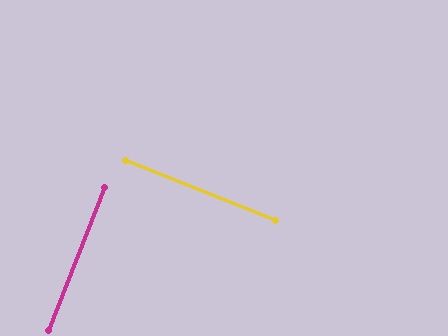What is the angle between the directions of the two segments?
Approximately 90 degrees.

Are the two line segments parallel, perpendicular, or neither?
Perpendicular — they meet at approximately 90°.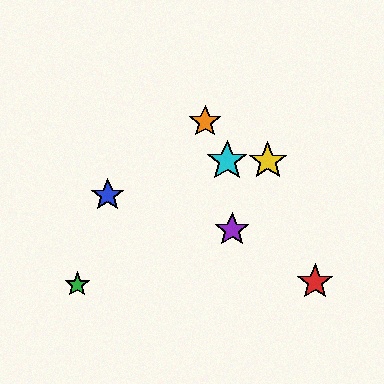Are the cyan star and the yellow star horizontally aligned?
Yes, both are at y≈161.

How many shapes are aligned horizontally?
2 shapes (the yellow star, the cyan star) are aligned horizontally.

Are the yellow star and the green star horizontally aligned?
No, the yellow star is at y≈161 and the green star is at y≈285.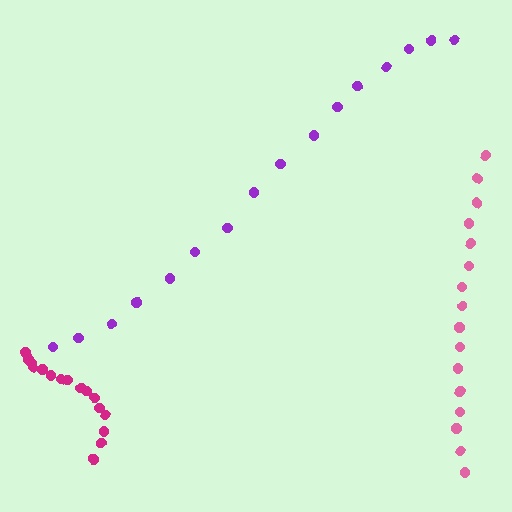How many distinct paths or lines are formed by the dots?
There are 3 distinct paths.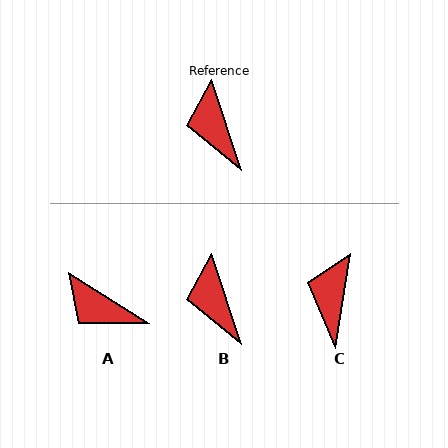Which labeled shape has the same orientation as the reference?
B.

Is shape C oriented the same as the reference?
No, it is off by about 27 degrees.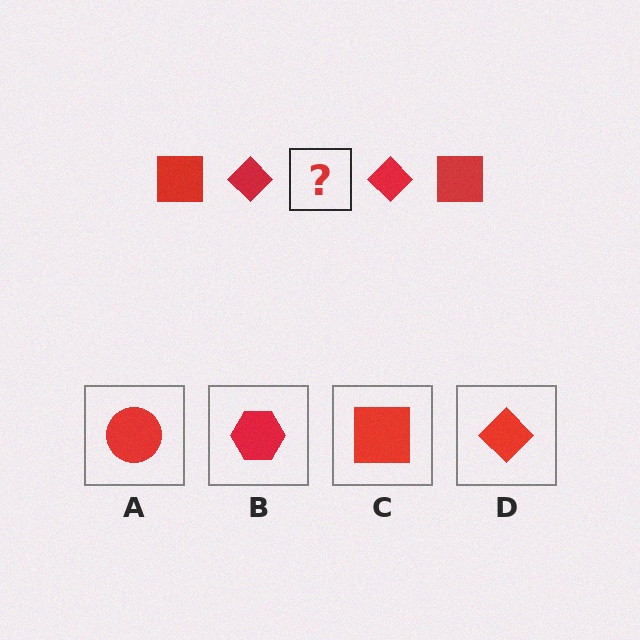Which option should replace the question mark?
Option C.